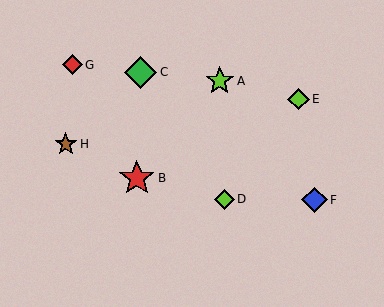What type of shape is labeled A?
Shape A is a lime star.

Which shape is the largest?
The red star (labeled B) is the largest.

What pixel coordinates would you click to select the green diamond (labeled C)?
Click at (141, 72) to select the green diamond C.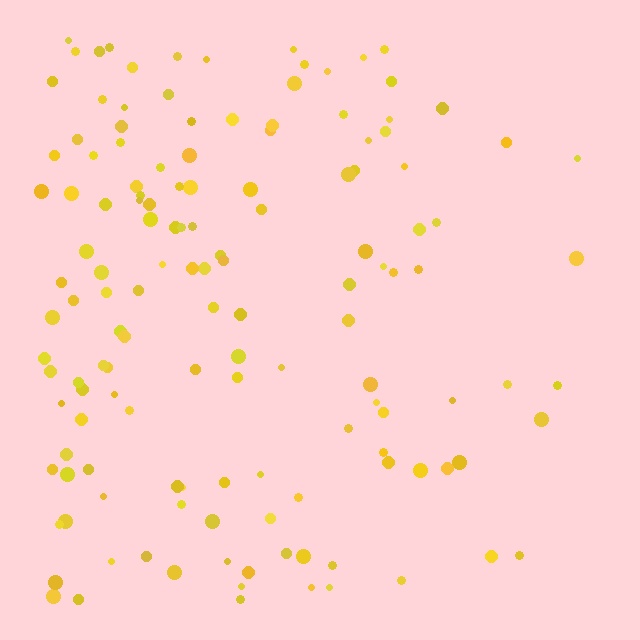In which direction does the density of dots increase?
From right to left, with the left side densest.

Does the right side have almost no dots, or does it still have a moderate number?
Still a moderate number, just noticeably fewer than the left.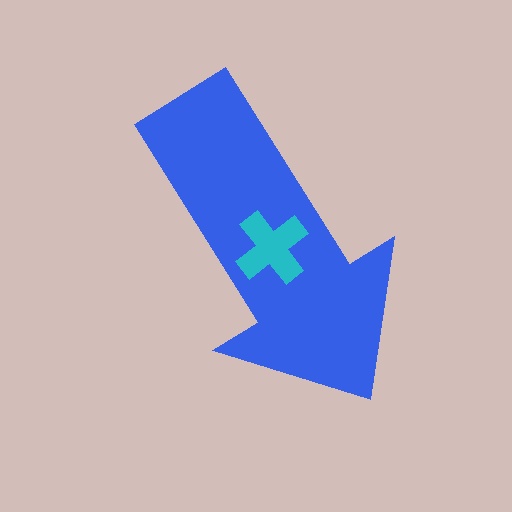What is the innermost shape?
The cyan cross.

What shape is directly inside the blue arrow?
The cyan cross.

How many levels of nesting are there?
2.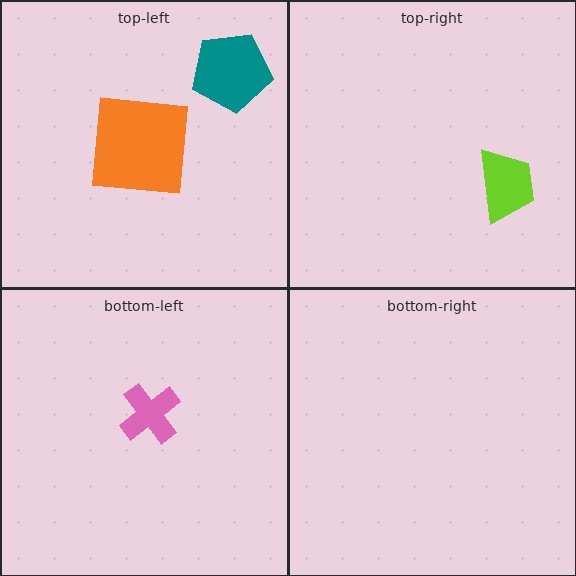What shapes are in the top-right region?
The lime trapezoid.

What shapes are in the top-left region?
The teal pentagon, the orange square.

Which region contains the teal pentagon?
The top-left region.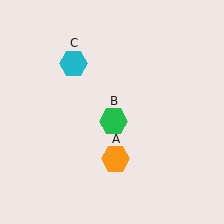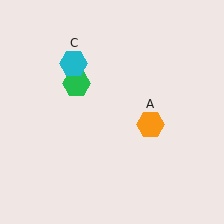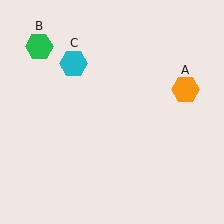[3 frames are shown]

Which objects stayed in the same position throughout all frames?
Cyan hexagon (object C) remained stationary.